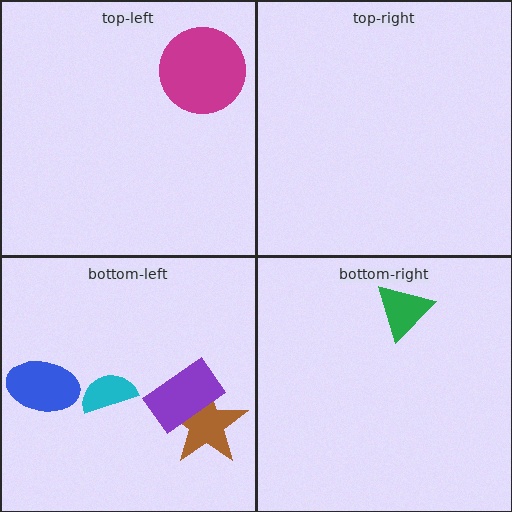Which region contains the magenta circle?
The top-left region.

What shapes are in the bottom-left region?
The blue ellipse, the cyan semicircle, the brown star, the purple rectangle.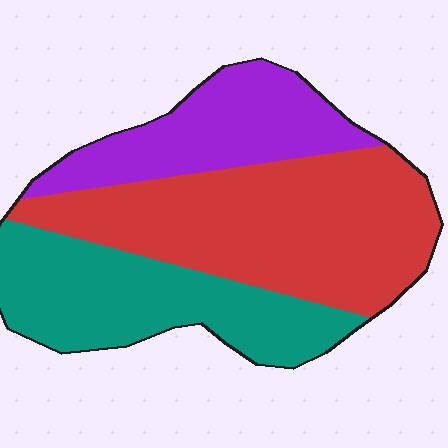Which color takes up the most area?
Red, at roughly 45%.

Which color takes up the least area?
Purple, at roughly 25%.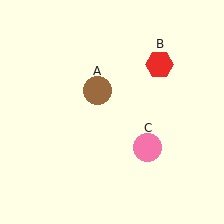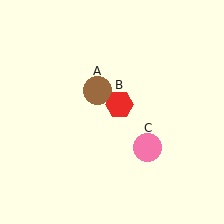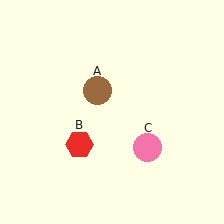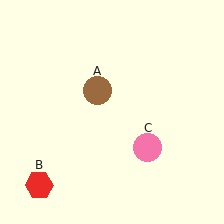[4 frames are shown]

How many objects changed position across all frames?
1 object changed position: red hexagon (object B).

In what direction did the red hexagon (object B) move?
The red hexagon (object B) moved down and to the left.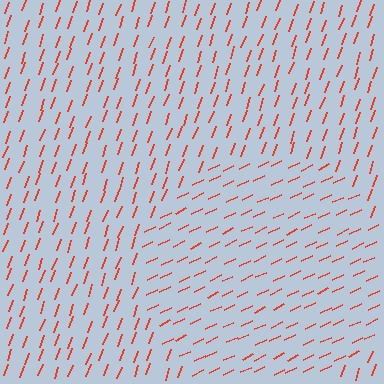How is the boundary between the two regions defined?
The boundary is defined purely by a change in line orientation (approximately 45 degrees difference). All lines are the same color and thickness.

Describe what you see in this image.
The image is filled with small red line segments. A circle region in the image has lines oriented differently from the surrounding lines, creating a visible texture boundary.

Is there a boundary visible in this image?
Yes, there is a texture boundary formed by a change in line orientation.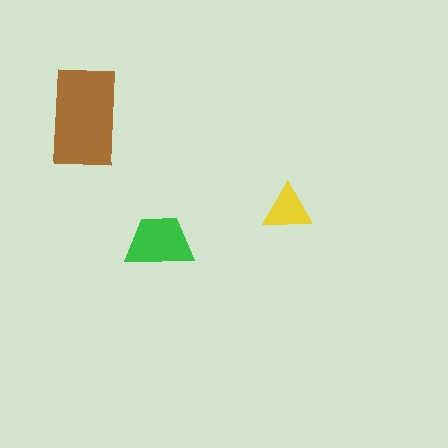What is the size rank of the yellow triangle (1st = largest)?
3rd.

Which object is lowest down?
The green trapezoid is bottommost.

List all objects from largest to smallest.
The brown rectangle, the green trapezoid, the yellow triangle.